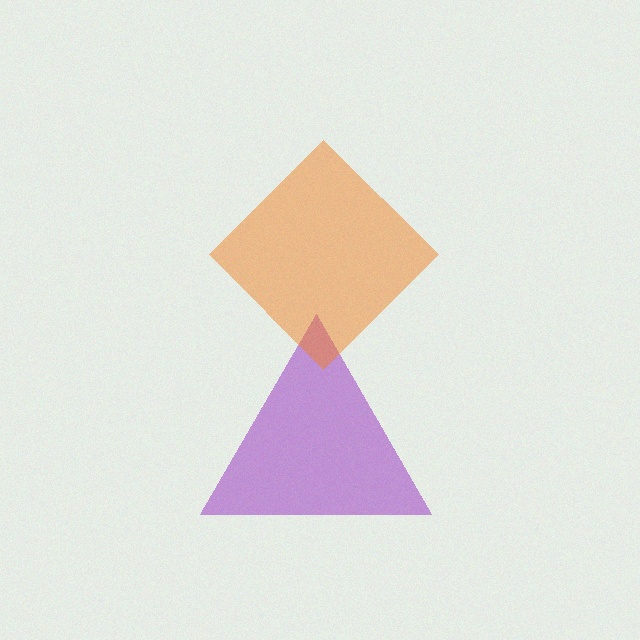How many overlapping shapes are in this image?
There are 2 overlapping shapes in the image.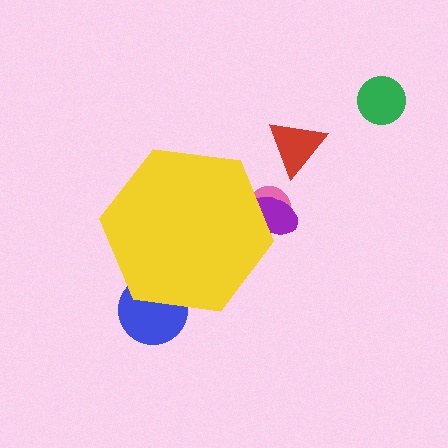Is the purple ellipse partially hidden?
Yes, the purple ellipse is partially hidden behind the yellow hexagon.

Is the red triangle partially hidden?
No, the red triangle is fully visible.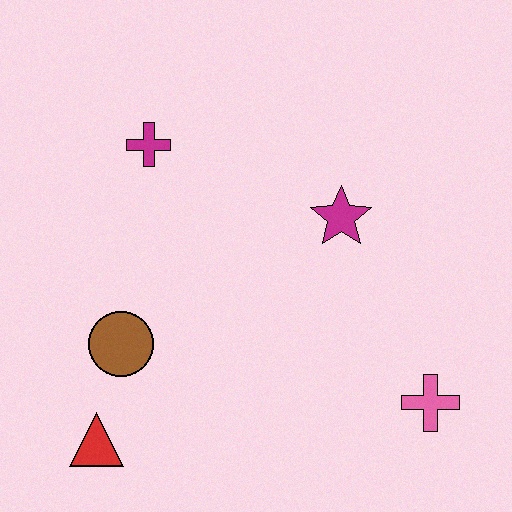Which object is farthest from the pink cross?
The magenta cross is farthest from the pink cross.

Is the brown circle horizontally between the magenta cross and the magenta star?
No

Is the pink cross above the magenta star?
No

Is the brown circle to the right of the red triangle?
Yes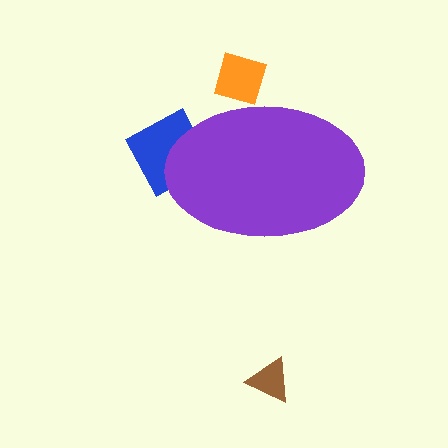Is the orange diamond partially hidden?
Yes, the orange diamond is partially hidden behind the purple ellipse.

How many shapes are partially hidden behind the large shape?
2 shapes are partially hidden.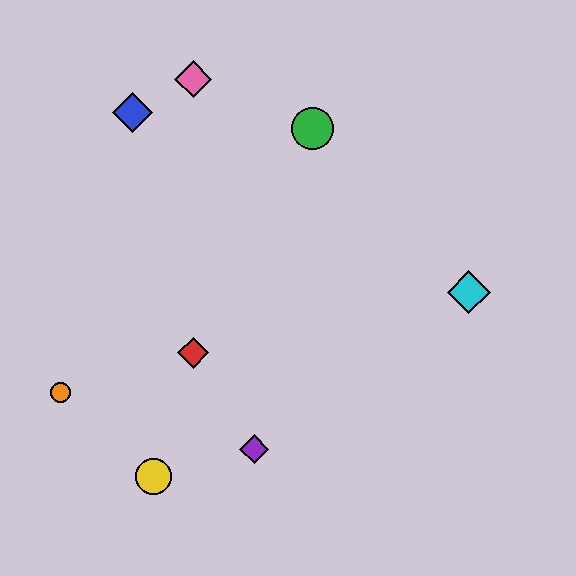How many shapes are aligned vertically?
2 shapes (the red diamond, the pink diamond) are aligned vertically.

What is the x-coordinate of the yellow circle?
The yellow circle is at x≈154.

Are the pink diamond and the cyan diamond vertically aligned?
No, the pink diamond is at x≈193 and the cyan diamond is at x≈469.